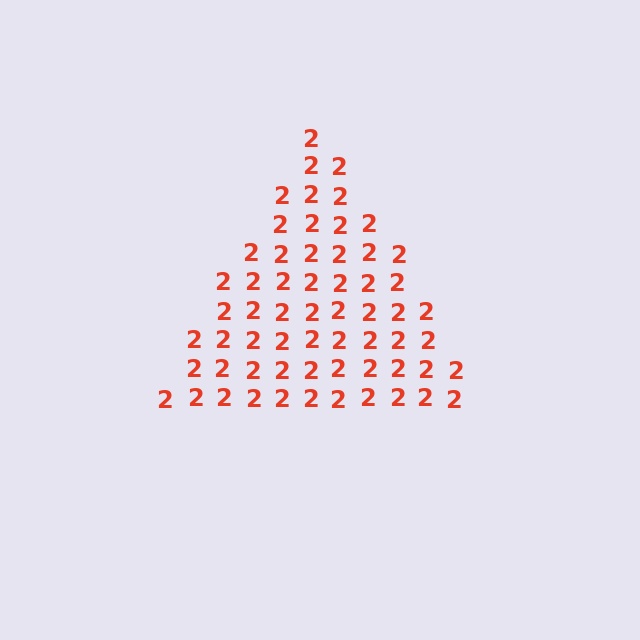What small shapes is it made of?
It is made of small digit 2's.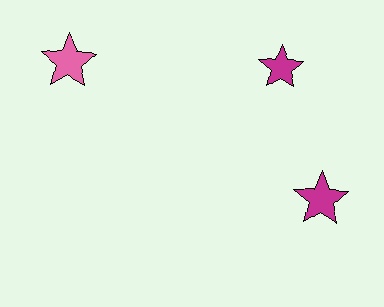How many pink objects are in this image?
There is 1 pink object.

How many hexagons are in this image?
There are no hexagons.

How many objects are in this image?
There are 3 objects.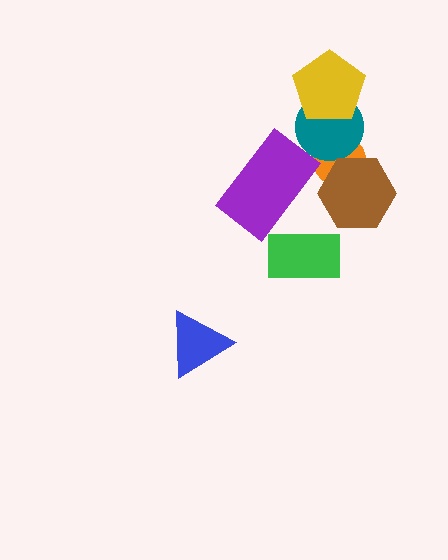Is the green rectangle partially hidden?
No, no other shape covers it.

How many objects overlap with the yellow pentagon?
1 object overlaps with the yellow pentagon.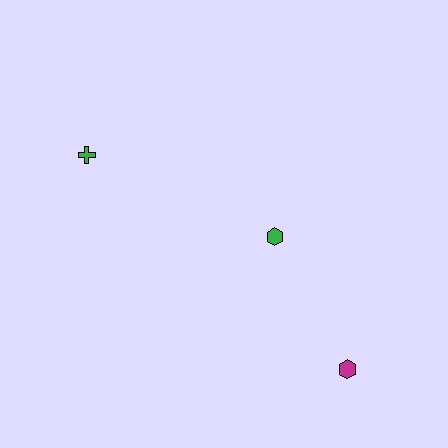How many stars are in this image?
There are no stars.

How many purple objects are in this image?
There are no purple objects.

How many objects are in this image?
There are 3 objects.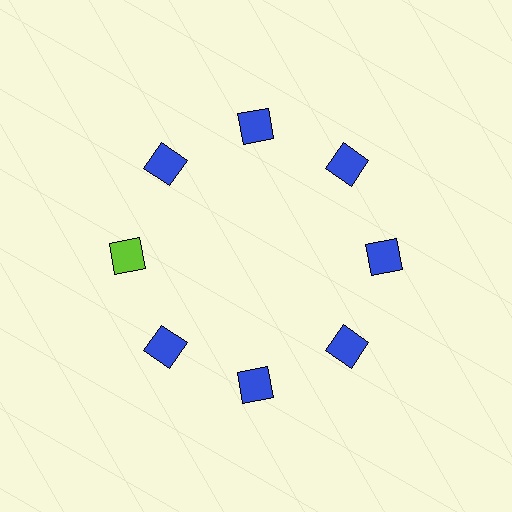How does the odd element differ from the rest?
It has a different color: lime instead of blue.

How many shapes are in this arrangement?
There are 8 shapes arranged in a ring pattern.